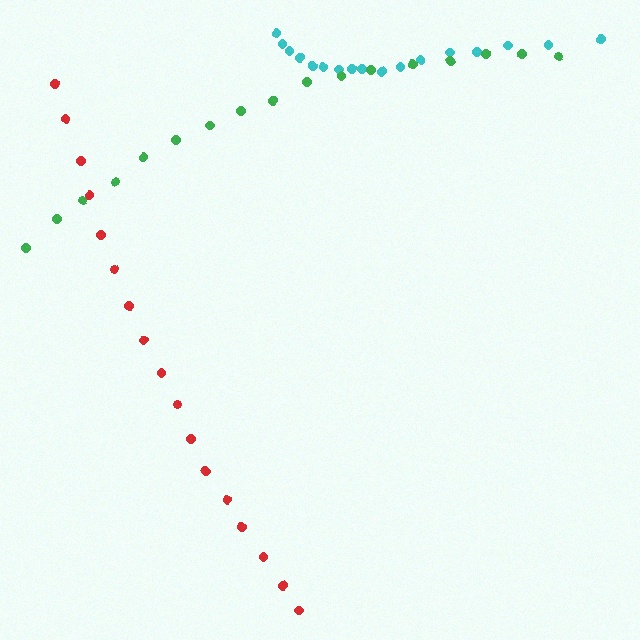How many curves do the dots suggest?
There are 3 distinct paths.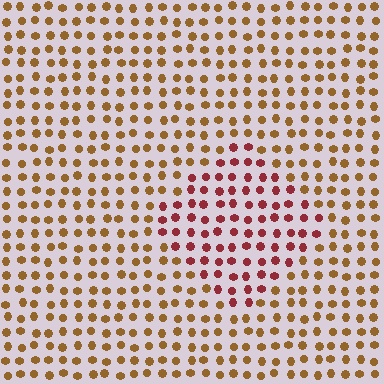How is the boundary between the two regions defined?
The boundary is defined purely by a slight shift in hue (about 41 degrees). Spacing, size, and orientation are identical on both sides.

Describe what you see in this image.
The image is filled with small brown elements in a uniform arrangement. A diamond-shaped region is visible where the elements are tinted to a slightly different hue, forming a subtle color boundary.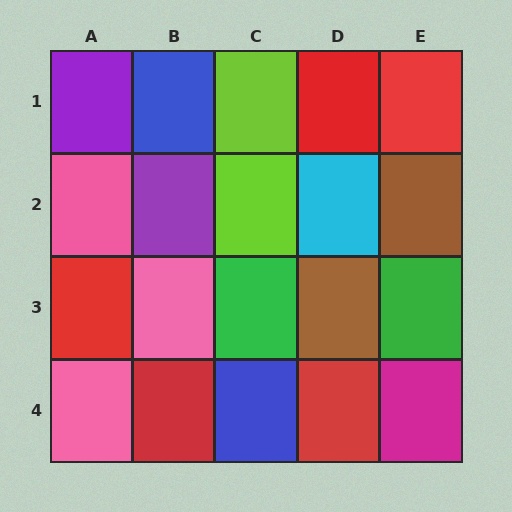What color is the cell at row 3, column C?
Green.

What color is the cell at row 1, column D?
Red.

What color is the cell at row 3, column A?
Red.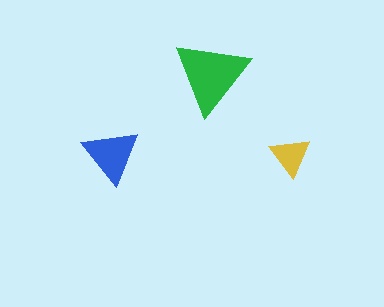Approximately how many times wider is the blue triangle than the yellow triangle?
About 1.5 times wider.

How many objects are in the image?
There are 3 objects in the image.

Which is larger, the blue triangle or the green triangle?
The green one.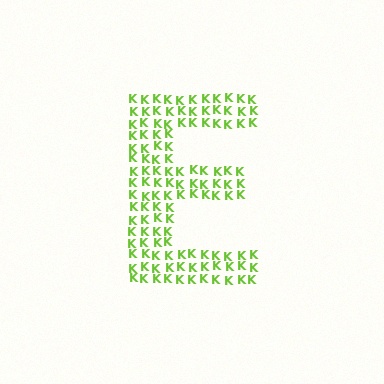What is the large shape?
The large shape is the letter E.